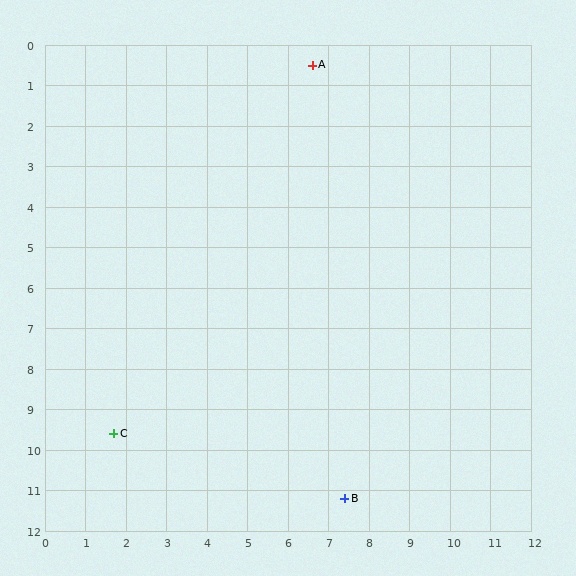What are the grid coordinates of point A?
Point A is at approximately (6.6, 0.5).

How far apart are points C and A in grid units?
Points C and A are about 10.3 grid units apart.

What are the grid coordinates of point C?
Point C is at approximately (1.7, 9.6).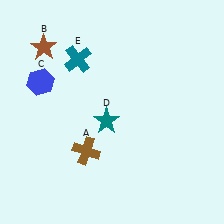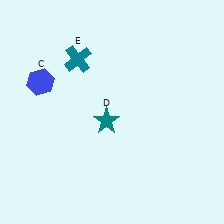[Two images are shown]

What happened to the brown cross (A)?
The brown cross (A) was removed in Image 2. It was in the bottom-left area of Image 1.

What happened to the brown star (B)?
The brown star (B) was removed in Image 2. It was in the top-left area of Image 1.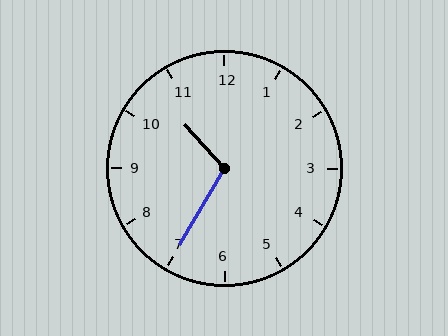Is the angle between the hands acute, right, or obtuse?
It is obtuse.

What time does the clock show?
10:35.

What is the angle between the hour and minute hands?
Approximately 108 degrees.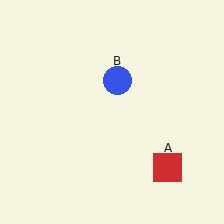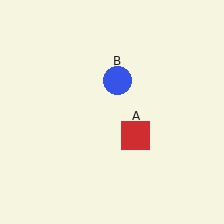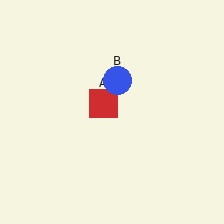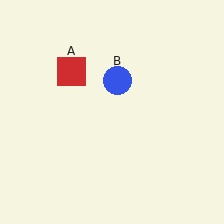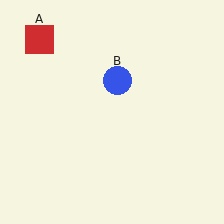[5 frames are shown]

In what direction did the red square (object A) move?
The red square (object A) moved up and to the left.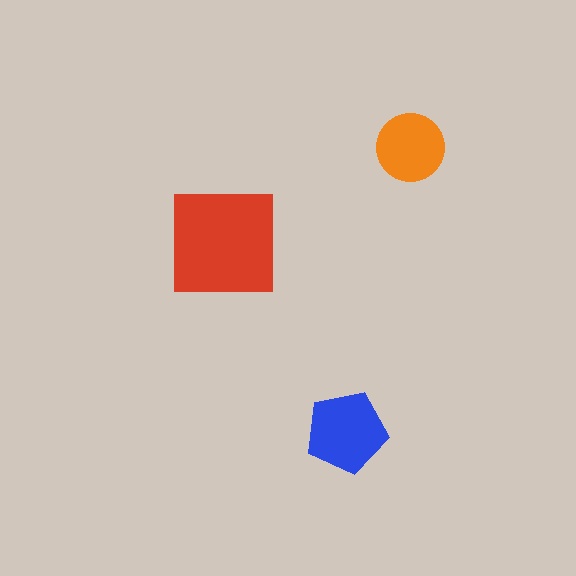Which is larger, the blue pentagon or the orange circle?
The blue pentagon.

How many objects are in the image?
There are 3 objects in the image.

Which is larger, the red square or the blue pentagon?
The red square.